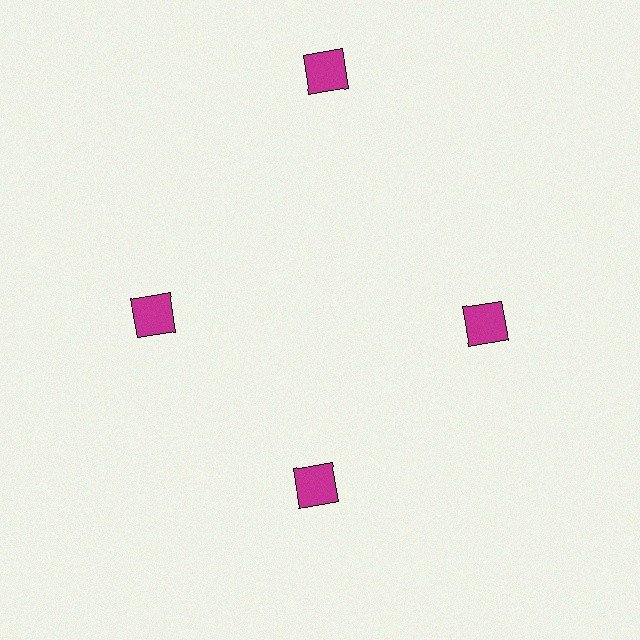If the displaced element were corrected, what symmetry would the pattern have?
It would have 4-fold rotational symmetry — the pattern would map onto itself every 90 degrees.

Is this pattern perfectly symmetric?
No. The 4 magenta squares are arranged in a ring, but one element near the 12 o'clock position is pushed outward from the center, breaking the 4-fold rotational symmetry.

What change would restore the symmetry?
The symmetry would be restored by moving it inward, back onto the ring so that all 4 squares sit at equal angles and equal distance from the center.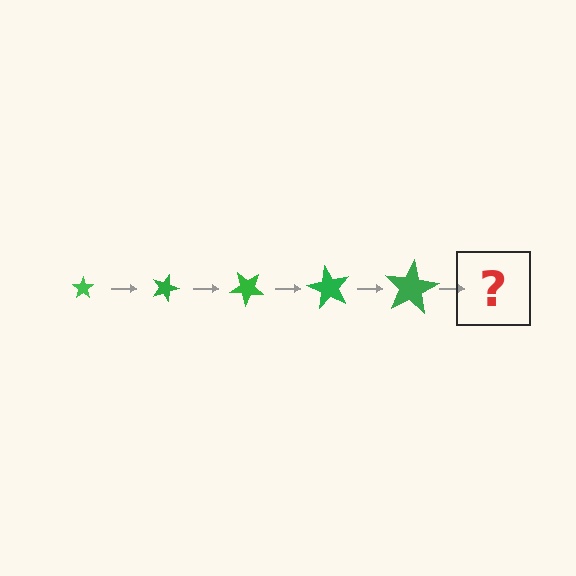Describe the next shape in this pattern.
It should be a star, larger than the previous one and rotated 100 degrees from the start.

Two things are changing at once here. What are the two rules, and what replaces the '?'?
The two rules are that the star grows larger each step and it rotates 20 degrees each step. The '?' should be a star, larger than the previous one and rotated 100 degrees from the start.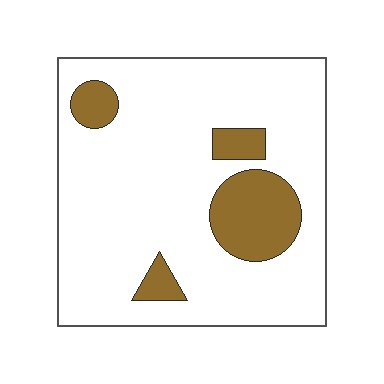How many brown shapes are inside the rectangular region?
4.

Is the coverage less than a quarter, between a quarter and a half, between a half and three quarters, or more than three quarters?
Less than a quarter.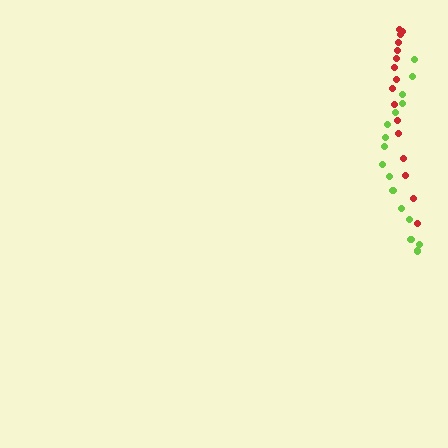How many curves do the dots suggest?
There are 2 distinct paths.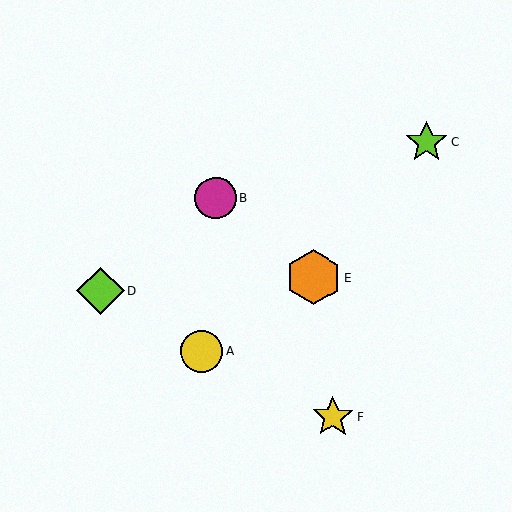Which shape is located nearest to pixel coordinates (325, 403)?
The yellow star (labeled F) at (333, 417) is nearest to that location.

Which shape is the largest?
The orange hexagon (labeled E) is the largest.